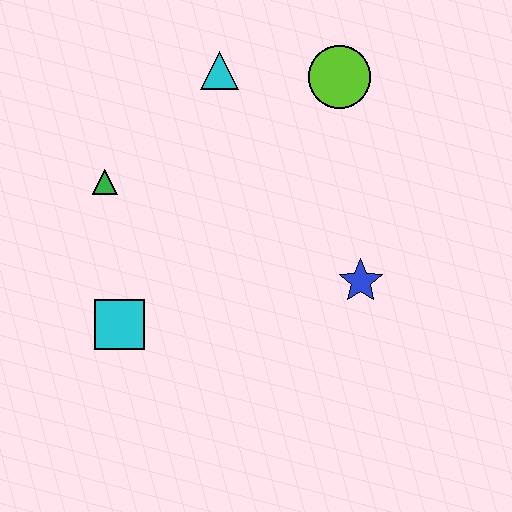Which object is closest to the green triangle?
The cyan square is closest to the green triangle.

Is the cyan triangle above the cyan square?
Yes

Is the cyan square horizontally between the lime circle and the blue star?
No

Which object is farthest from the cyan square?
The lime circle is farthest from the cyan square.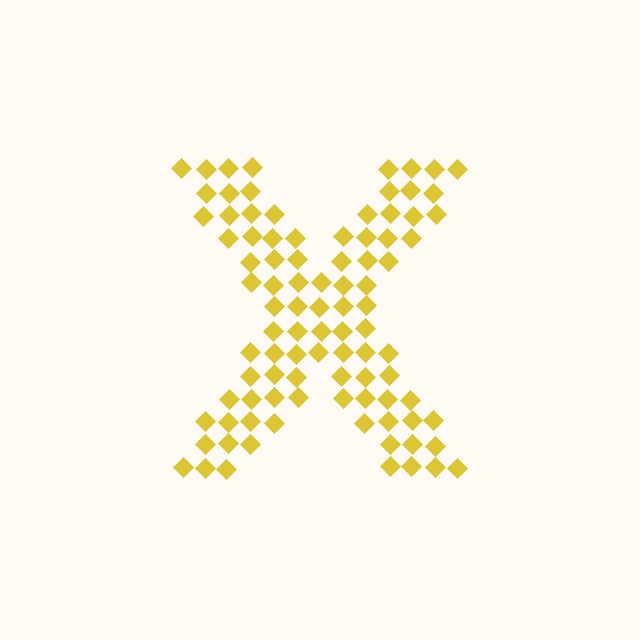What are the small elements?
The small elements are diamonds.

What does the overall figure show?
The overall figure shows the letter X.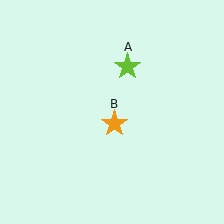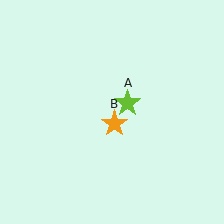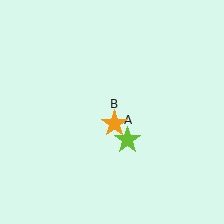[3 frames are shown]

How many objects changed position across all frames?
1 object changed position: lime star (object A).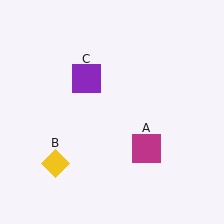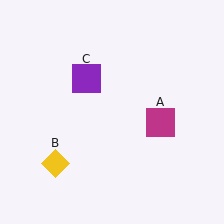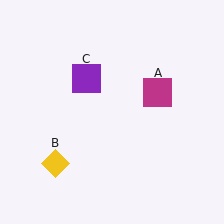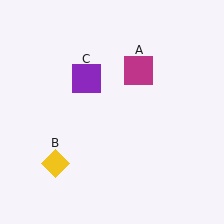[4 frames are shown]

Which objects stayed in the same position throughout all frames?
Yellow diamond (object B) and purple square (object C) remained stationary.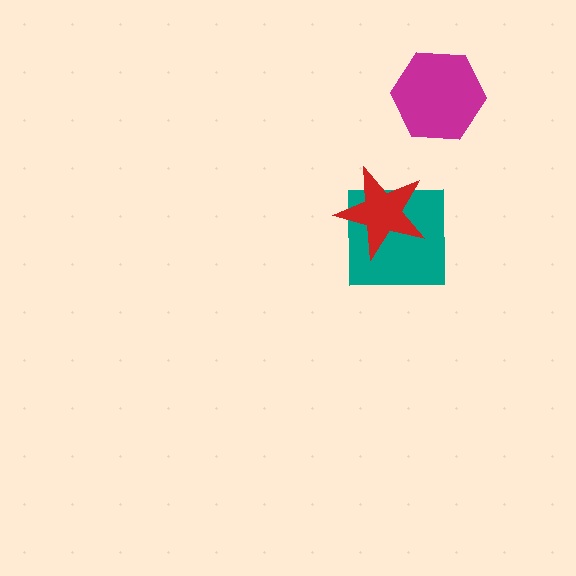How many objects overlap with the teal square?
1 object overlaps with the teal square.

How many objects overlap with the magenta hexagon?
0 objects overlap with the magenta hexagon.